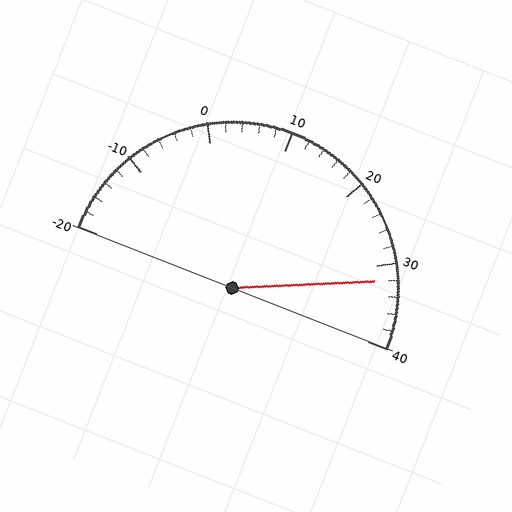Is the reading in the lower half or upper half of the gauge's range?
The reading is in the upper half of the range (-20 to 40).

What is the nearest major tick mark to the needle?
The nearest major tick mark is 30.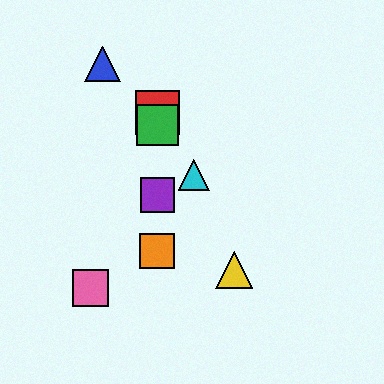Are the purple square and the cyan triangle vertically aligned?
No, the purple square is at x≈157 and the cyan triangle is at x≈194.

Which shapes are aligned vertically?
The red square, the green square, the purple square, the orange square are aligned vertically.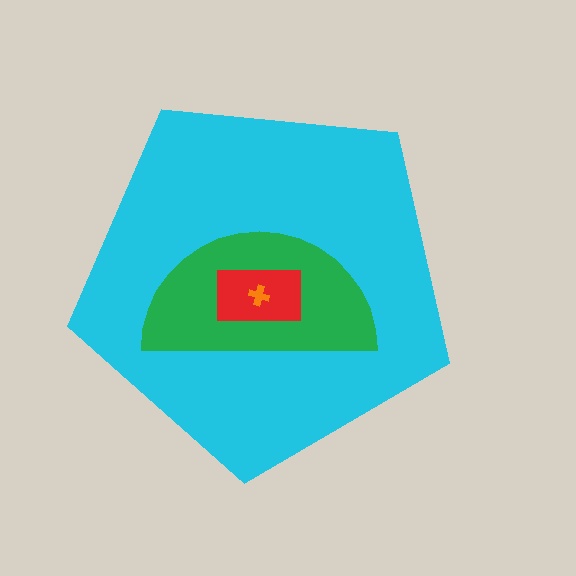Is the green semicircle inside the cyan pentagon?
Yes.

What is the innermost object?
The orange cross.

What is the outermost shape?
The cyan pentagon.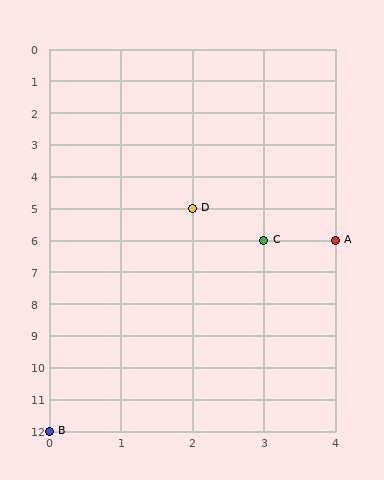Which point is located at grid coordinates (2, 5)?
Point D is at (2, 5).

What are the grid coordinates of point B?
Point B is at grid coordinates (0, 12).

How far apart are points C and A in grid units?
Points C and A are 1 column apart.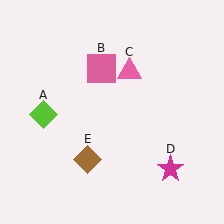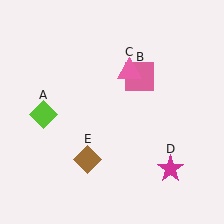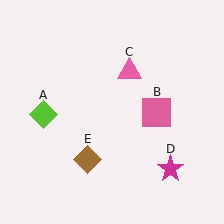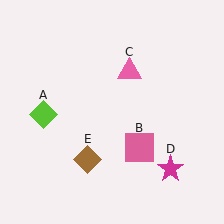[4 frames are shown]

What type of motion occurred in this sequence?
The pink square (object B) rotated clockwise around the center of the scene.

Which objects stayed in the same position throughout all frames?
Lime diamond (object A) and pink triangle (object C) and magenta star (object D) and brown diamond (object E) remained stationary.